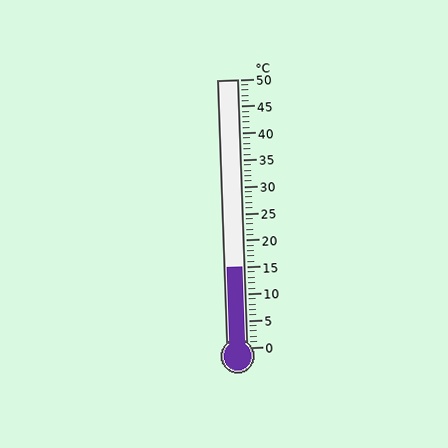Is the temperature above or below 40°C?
The temperature is below 40°C.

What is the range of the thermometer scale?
The thermometer scale ranges from 0°C to 50°C.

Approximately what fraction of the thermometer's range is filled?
The thermometer is filled to approximately 30% of its range.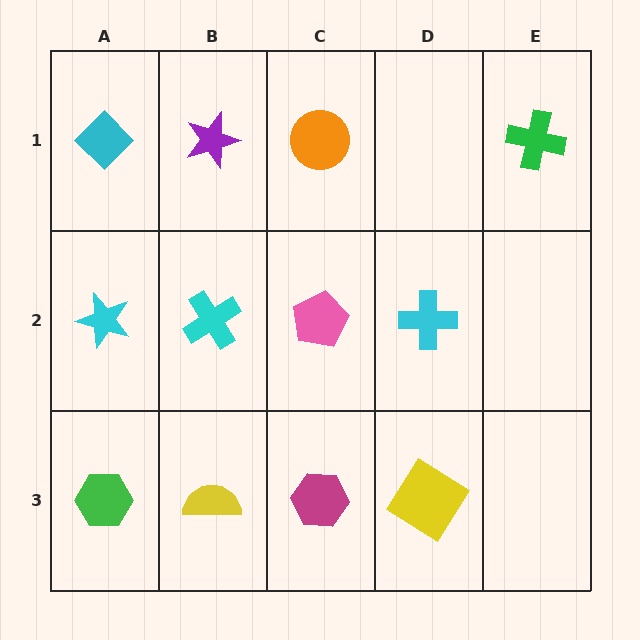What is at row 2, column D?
A cyan cross.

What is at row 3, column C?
A magenta hexagon.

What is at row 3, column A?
A green hexagon.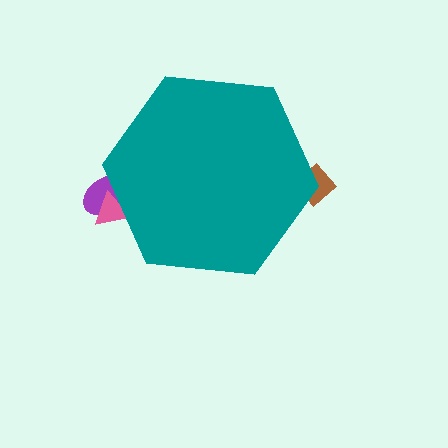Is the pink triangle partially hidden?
Yes, the pink triangle is partially hidden behind the teal hexagon.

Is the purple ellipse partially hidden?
Yes, the purple ellipse is partially hidden behind the teal hexagon.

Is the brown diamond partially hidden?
Yes, the brown diamond is partially hidden behind the teal hexagon.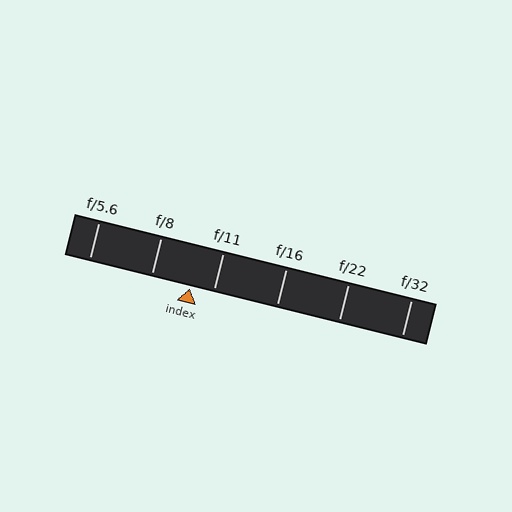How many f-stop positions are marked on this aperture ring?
There are 6 f-stop positions marked.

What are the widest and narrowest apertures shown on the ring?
The widest aperture shown is f/5.6 and the narrowest is f/32.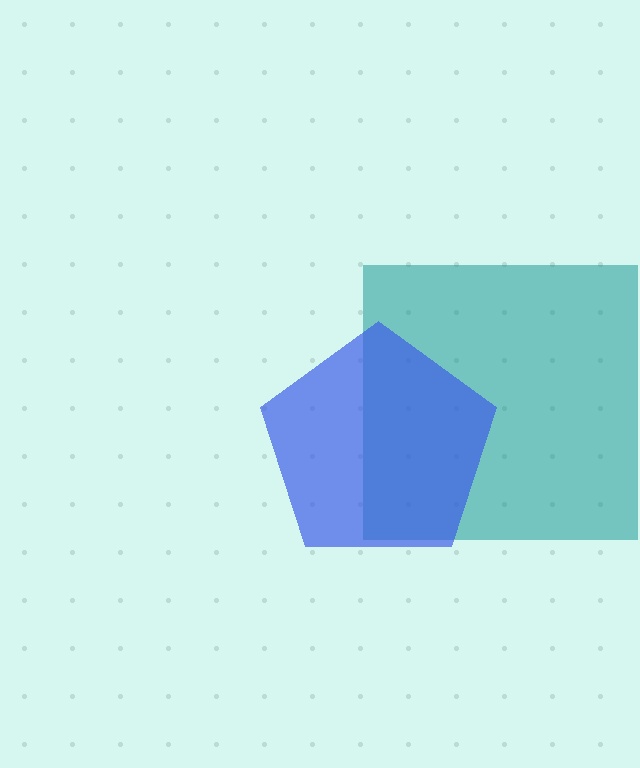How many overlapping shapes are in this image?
There are 2 overlapping shapes in the image.